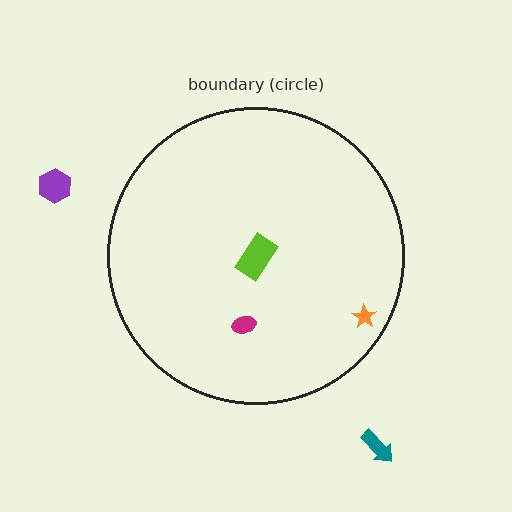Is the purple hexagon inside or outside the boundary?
Outside.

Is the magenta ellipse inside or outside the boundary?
Inside.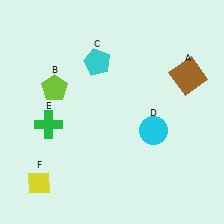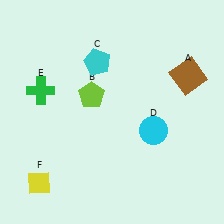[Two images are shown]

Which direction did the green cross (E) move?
The green cross (E) moved up.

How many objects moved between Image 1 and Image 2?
2 objects moved between the two images.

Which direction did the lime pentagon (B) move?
The lime pentagon (B) moved right.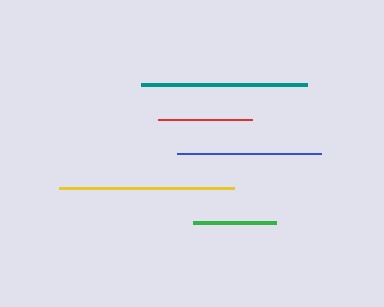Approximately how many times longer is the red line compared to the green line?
The red line is approximately 1.1 times the length of the green line.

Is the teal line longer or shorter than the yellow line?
The yellow line is longer than the teal line.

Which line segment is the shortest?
The green line is the shortest at approximately 83 pixels.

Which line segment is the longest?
The yellow line is the longest at approximately 175 pixels.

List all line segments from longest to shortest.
From longest to shortest: yellow, teal, blue, red, green.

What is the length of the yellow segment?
The yellow segment is approximately 175 pixels long.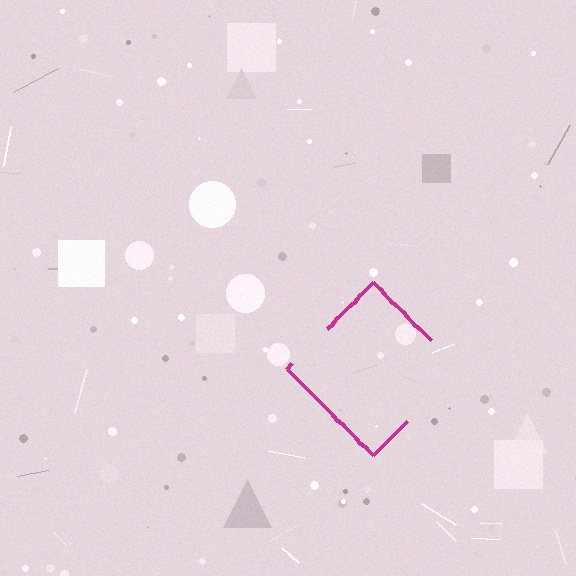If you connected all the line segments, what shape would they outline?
They would outline a diamond.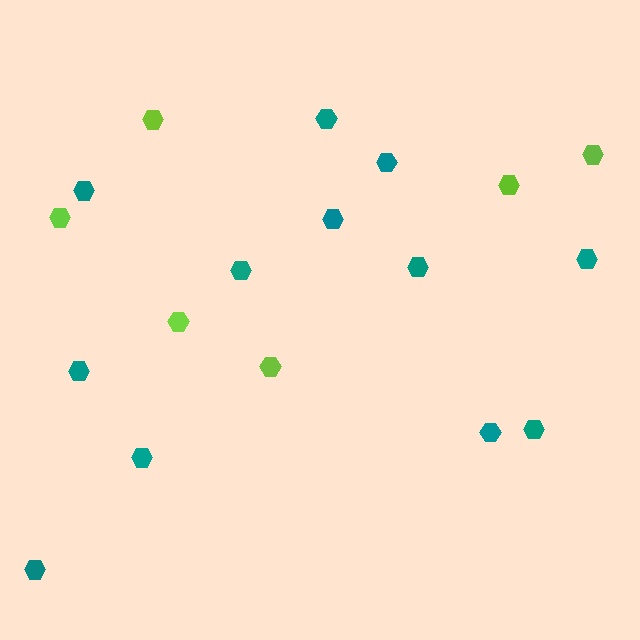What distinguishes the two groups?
There are 2 groups: one group of teal hexagons (12) and one group of lime hexagons (6).